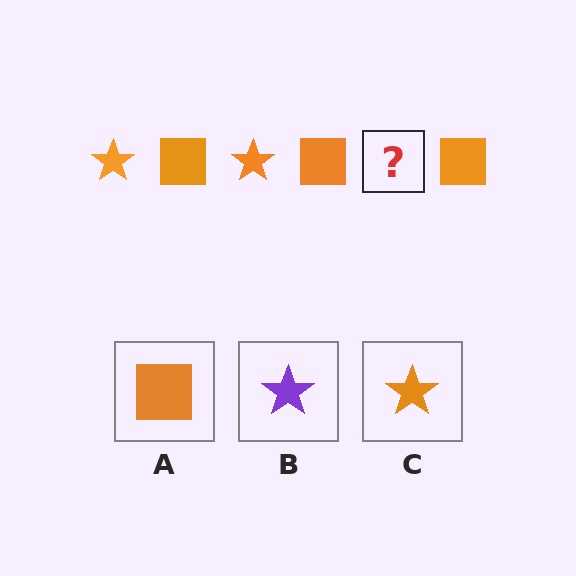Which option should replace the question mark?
Option C.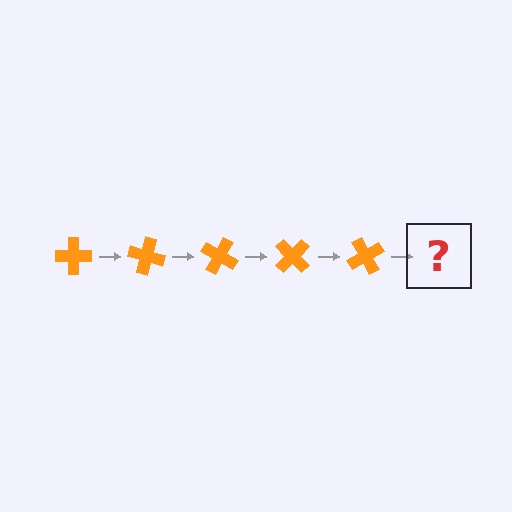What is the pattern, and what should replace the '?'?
The pattern is that the cross rotates 15 degrees each step. The '?' should be an orange cross rotated 75 degrees.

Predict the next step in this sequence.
The next step is an orange cross rotated 75 degrees.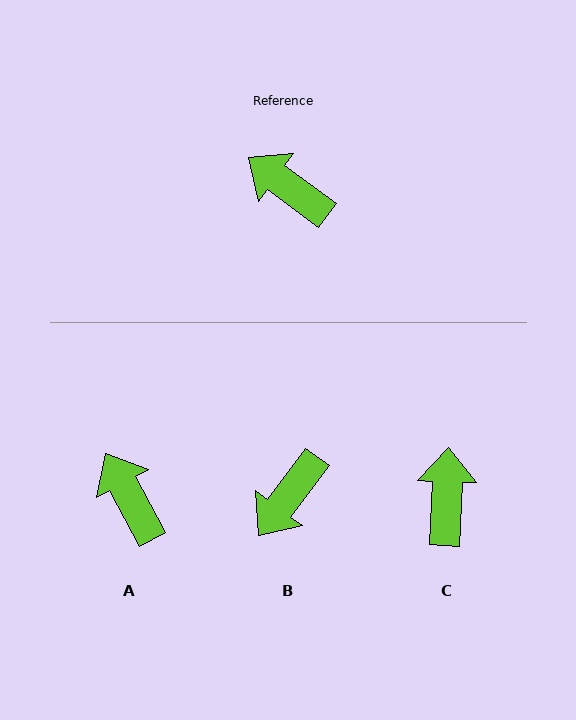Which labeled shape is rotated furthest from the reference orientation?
B, about 90 degrees away.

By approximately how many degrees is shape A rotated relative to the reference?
Approximately 25 degrees clockwise.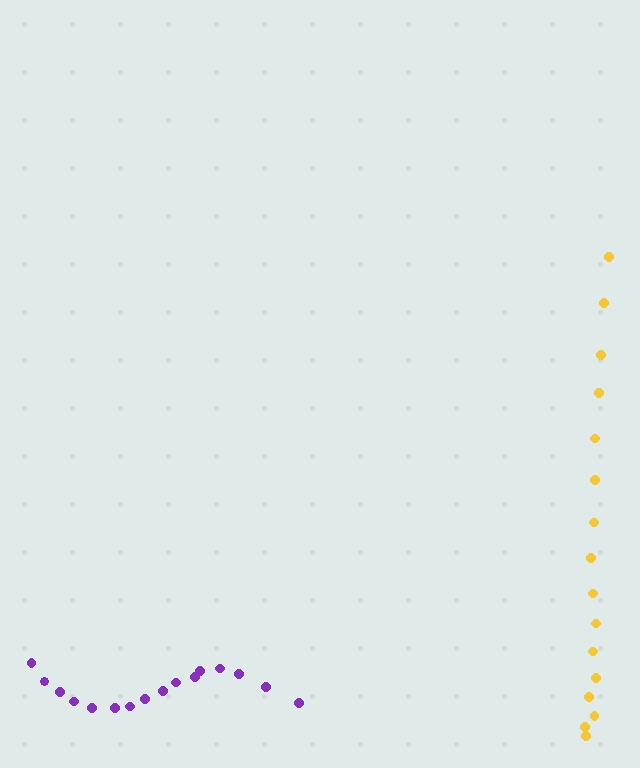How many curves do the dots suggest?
There are 2 distinct paths.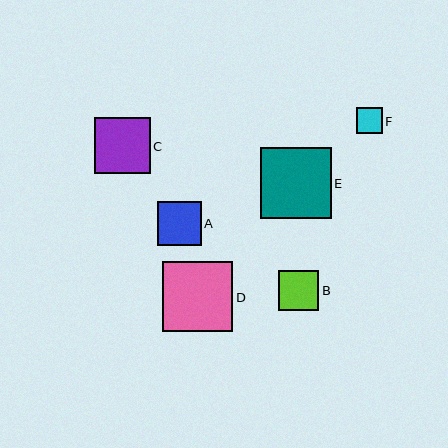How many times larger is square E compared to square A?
Square E is approximately 1.6 times the size of square A.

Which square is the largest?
Square E is the largest with a size of approximately 70 pixels.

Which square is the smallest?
Square F is the smallest with a size of approximately 26 pixels.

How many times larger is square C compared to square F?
Square C is approximately 2.2 times the size of square F.